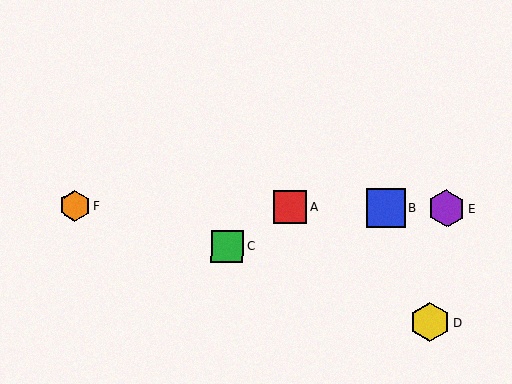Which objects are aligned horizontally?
Objects A, B, E, F are aligned horizontally.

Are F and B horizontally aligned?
Yes, both are at y≈206.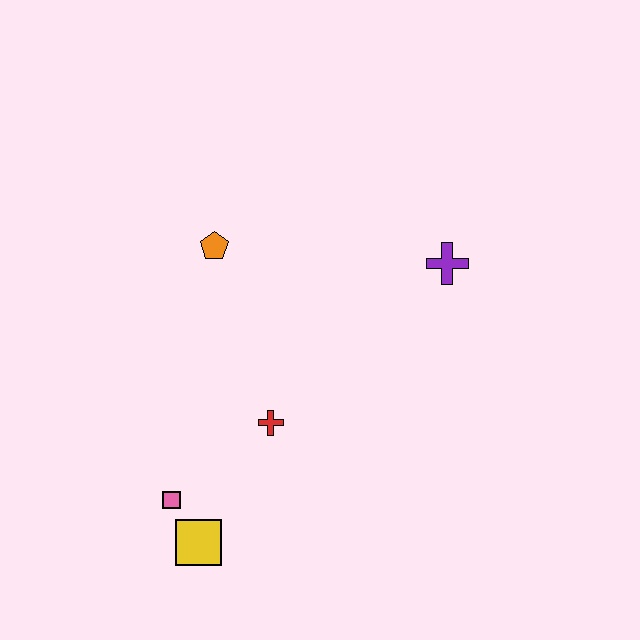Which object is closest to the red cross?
The pink square is closest to the red cross.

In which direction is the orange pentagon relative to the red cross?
The orange pentagon is above the red cross.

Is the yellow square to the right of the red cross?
No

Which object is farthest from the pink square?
The purple cross is farthest from the pink square.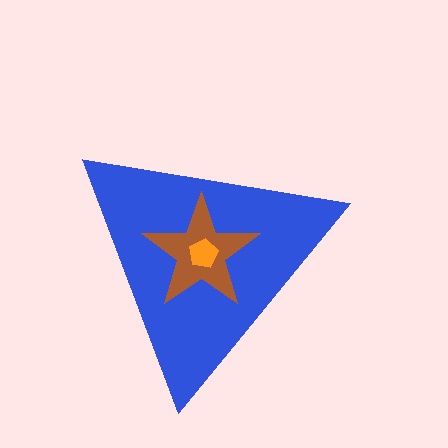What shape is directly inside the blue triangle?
The brown star.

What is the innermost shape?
The orange pentagon.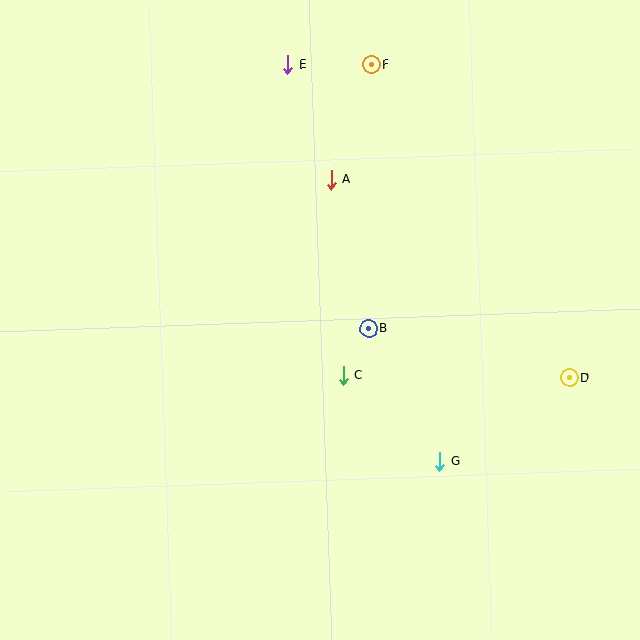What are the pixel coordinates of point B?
Point B is at (369, 329).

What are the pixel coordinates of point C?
Point C is at (343, 375).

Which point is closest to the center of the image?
Point B at (369, 329) is closest to the center.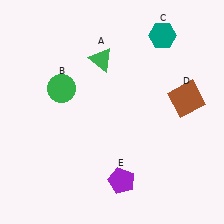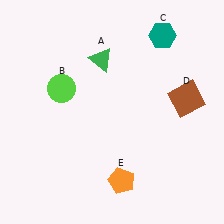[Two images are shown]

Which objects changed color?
B changed from green to lime. E changed from purple to orange.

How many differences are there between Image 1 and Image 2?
There are 2 differences between the two images.